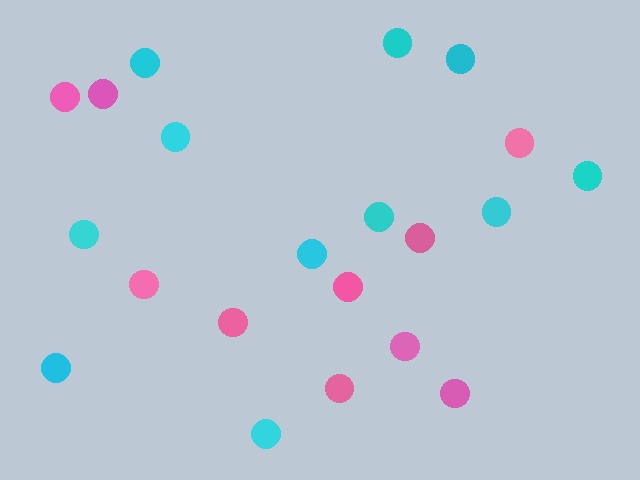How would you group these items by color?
There are 2 groups: one group of pink circles (10) and one group of cyan circles (11).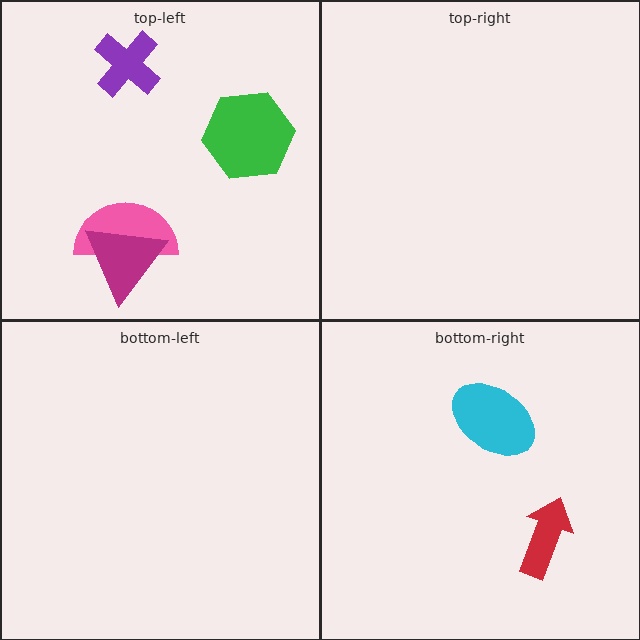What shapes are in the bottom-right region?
The cyan ellipse, the red arrow.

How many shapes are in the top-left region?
4.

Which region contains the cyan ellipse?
The bottom-right region.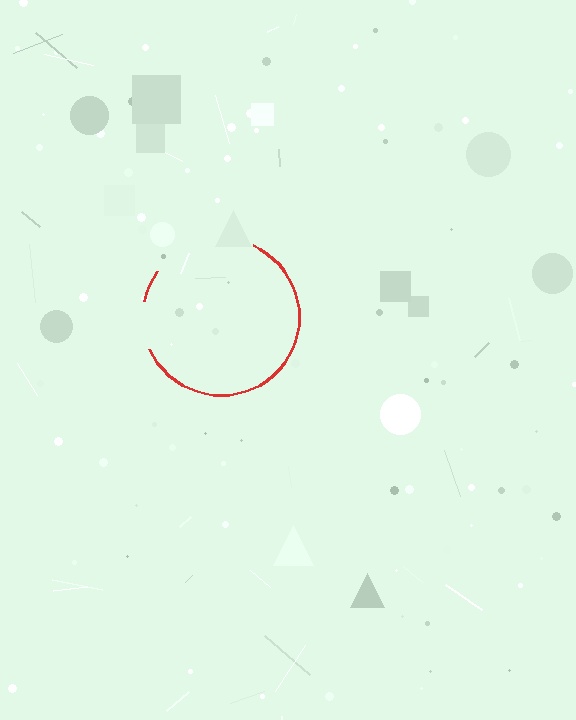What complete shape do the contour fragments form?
The contour fragments form a circle.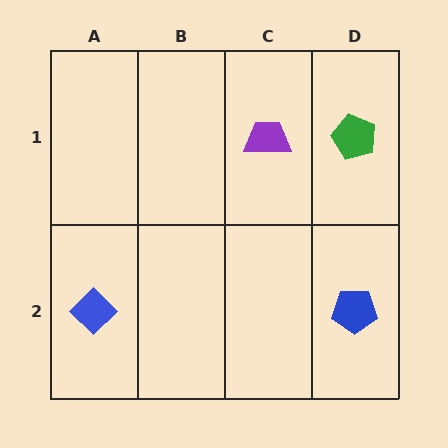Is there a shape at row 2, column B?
No, that cell is empty.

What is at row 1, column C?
A purple trapezoid.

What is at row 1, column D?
A green pentagon.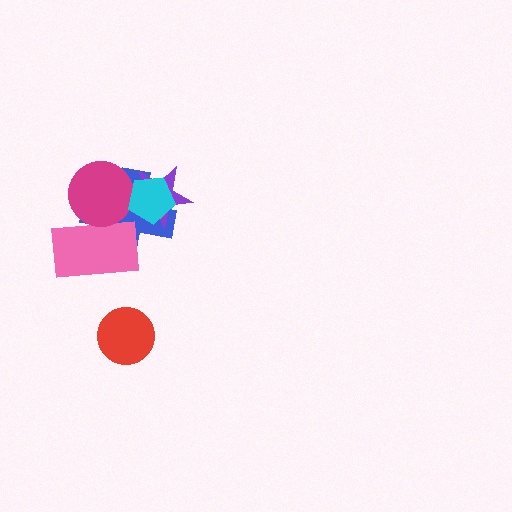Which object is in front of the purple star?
The cyan pentagon is in front of the purple star.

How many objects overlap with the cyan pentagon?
3 objects overlap with the cyan pentagon.